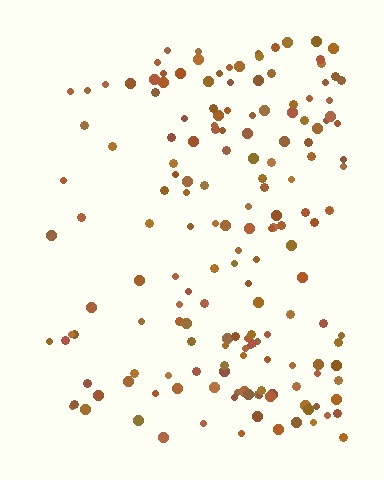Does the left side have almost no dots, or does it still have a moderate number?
Still a moderate number, just noticeably fewer than the right.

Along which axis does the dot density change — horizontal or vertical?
Horizontal.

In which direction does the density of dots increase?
From left to right, with the right side densest.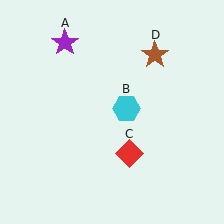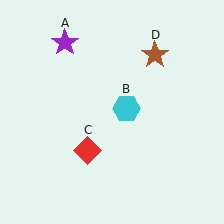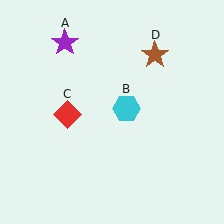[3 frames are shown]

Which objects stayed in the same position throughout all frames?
Purple star (object A) and cyan hexagon (object B) and brown star (object D) remained stationary.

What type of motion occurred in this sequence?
The red diamond (object C) rotated clockwise around the center of the scene.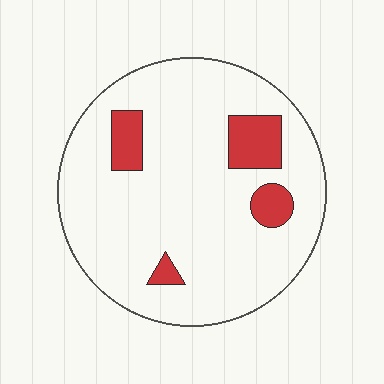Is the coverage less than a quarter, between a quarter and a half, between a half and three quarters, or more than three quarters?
Less than a quarter.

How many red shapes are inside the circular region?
4.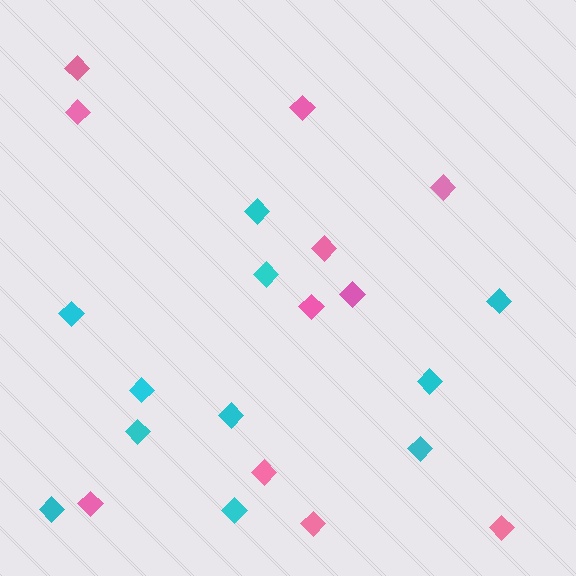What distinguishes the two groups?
There are 2 groups: one group of cyan diamonds (11) and one group of pink diamonds (11).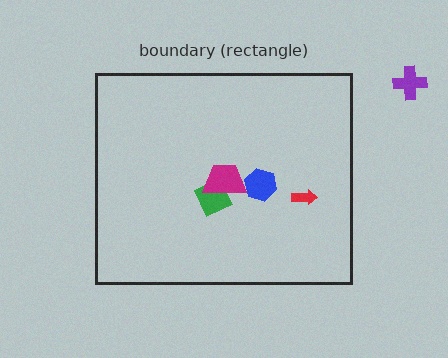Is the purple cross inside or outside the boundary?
Outside.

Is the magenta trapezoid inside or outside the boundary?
Inside.